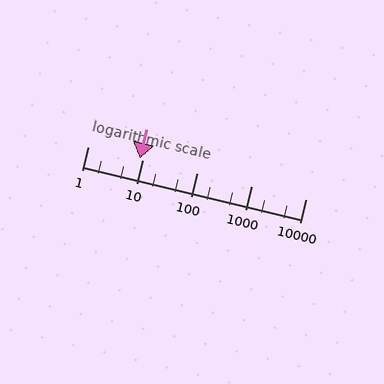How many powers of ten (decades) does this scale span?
The scale spans 4 decades, from 1 to 10000.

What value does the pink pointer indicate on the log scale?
The pointer indicates approximately 9.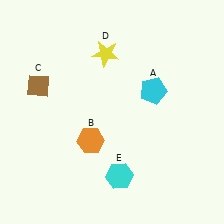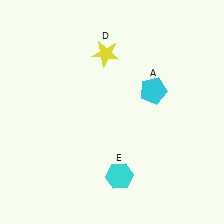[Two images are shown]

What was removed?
The brown diamond (C), the orange hexagon (B) were removed in Image 2.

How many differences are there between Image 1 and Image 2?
There are 2 differences between the two images.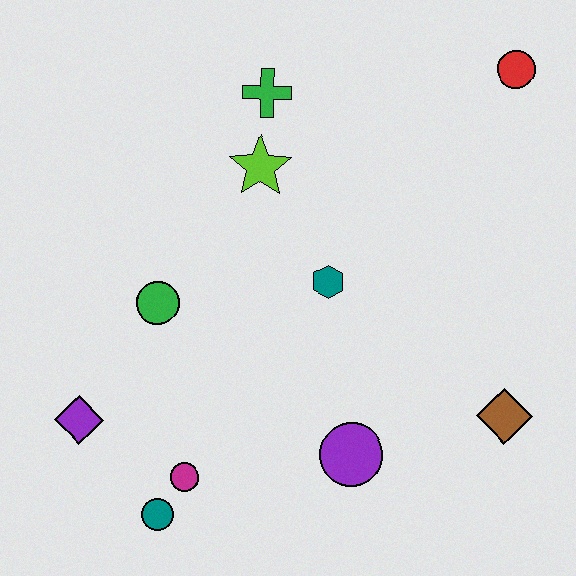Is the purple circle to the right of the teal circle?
Yes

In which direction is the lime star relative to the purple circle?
The lime star is above the purple circle.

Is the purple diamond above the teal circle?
Yes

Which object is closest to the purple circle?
The brown diamond is closest to the purple circle.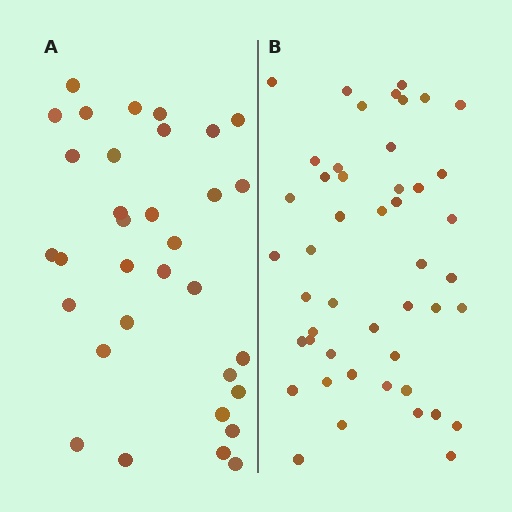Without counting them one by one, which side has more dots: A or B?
Region B (the right region) has more dots.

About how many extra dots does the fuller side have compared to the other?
Region B has approximately 15 more dots than region A.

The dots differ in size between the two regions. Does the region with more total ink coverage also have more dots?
No. Region A has more total ink coverage because its dots are larger, but region B actually contains more individual dots. Total area can be misleading — the number of items is what matters here.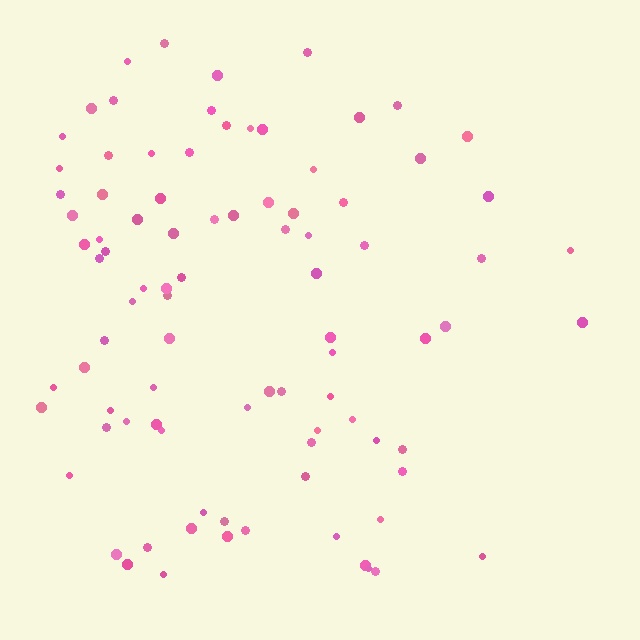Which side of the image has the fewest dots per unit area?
The right.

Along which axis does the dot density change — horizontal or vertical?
Horizontal.